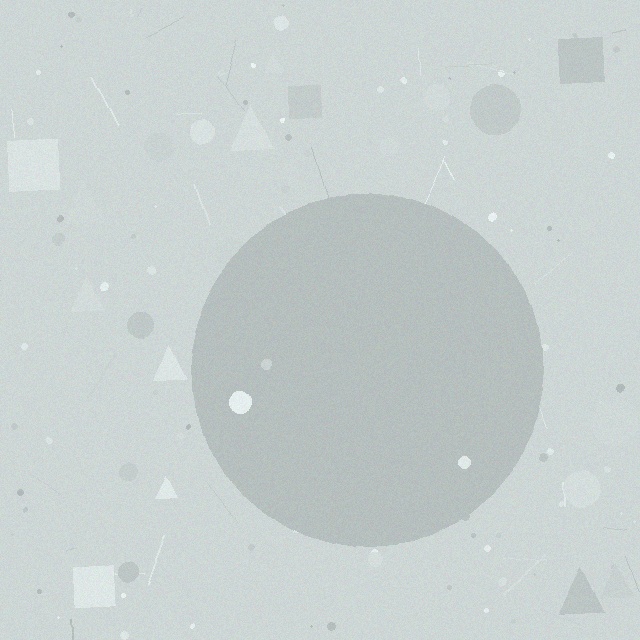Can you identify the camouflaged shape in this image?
The camouflaged shape is a circle.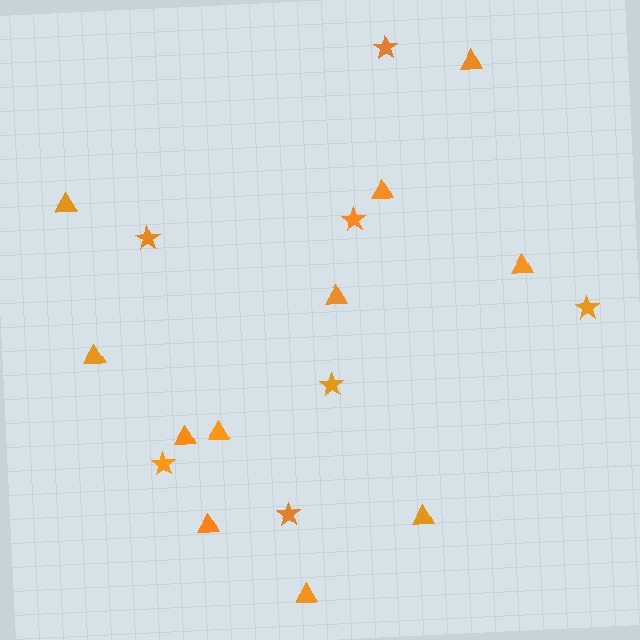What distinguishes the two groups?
There are 2 groups: one group of stars (7) and one group of triangles (11).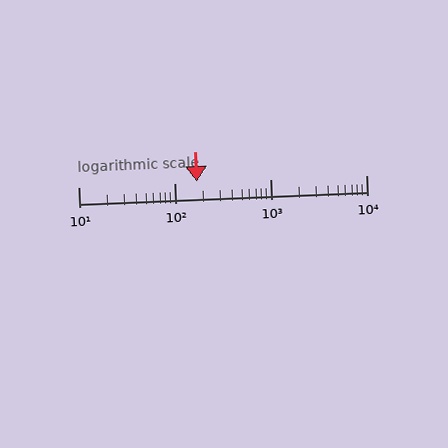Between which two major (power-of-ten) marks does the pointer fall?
The pointer is between 100 and 1000.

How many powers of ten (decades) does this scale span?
The scale spans 3 decades, from 10 to 10000.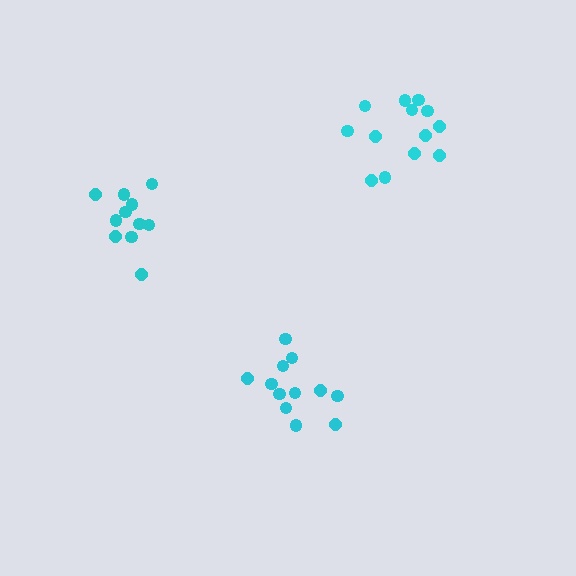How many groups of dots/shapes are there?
There are 3 groups.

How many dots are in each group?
Group 1: 11 dots, Group 2: 12 dots, Group 3: 13 dots (36 total).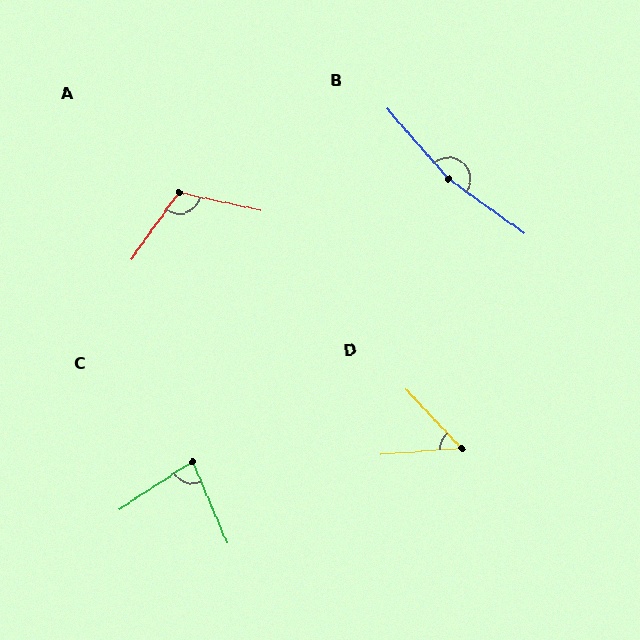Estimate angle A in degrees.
Approximately 113 degrees.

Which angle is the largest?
B, at approximately 167 degrees.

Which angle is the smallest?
D, at approximately 52 degrees.